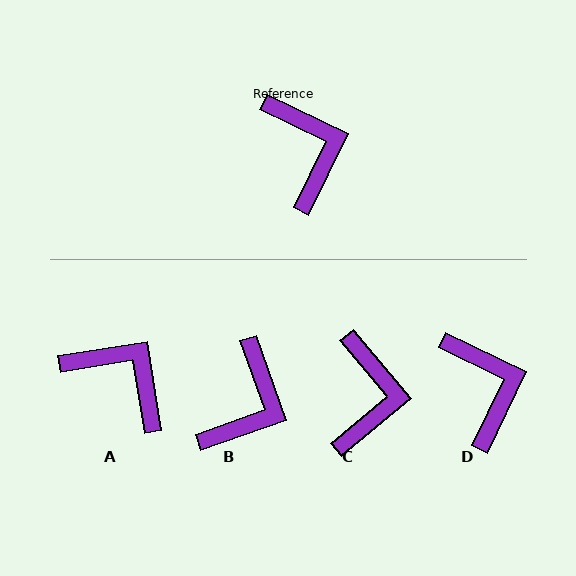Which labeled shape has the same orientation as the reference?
D.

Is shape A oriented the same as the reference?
No, it is off by about 35 degrees.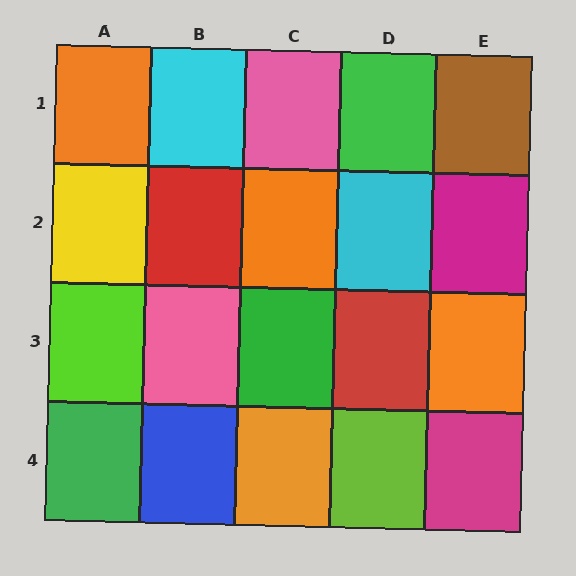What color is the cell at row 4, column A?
Green.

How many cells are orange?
4 cells are orange.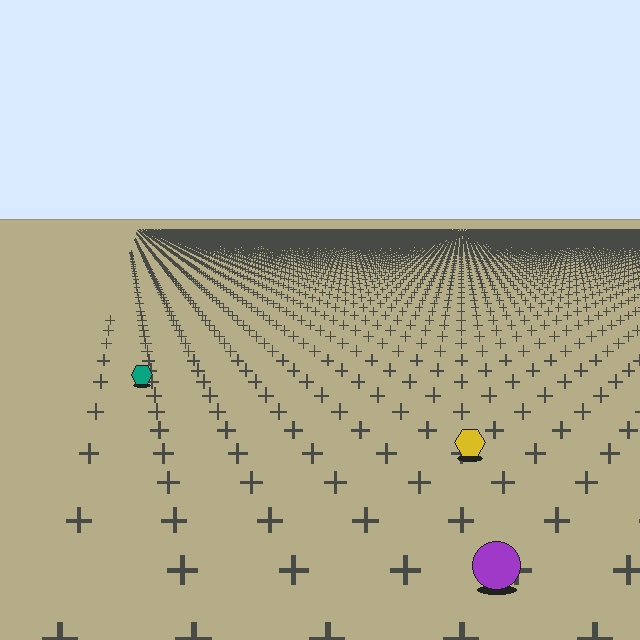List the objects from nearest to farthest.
From nearest to farthest: the purple circle, the yellow hexagon, the teal hexagon.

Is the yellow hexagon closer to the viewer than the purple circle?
No. The purple circle is closer — you can tell from the texture gradient: the ground texture is coarser near it.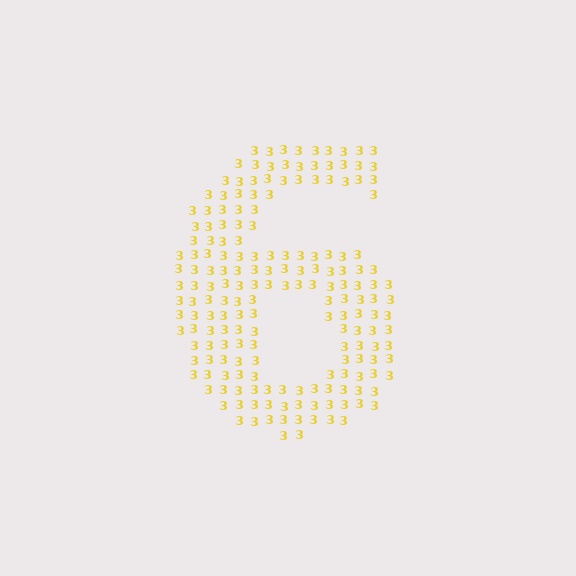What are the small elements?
The small elements are digit 3's.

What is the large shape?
The large shape is the digit 6.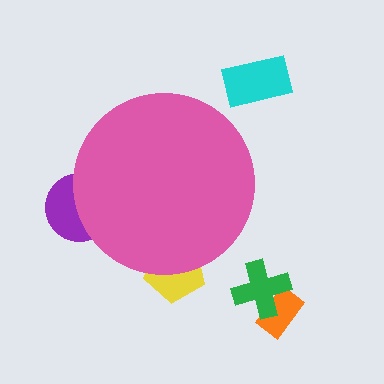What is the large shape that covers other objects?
A pink circle.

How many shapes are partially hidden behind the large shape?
2 shapes are partially hidden.